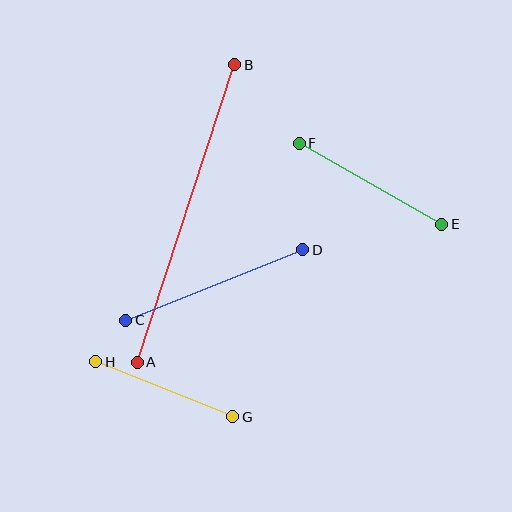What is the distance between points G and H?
The distance is approximately 147 pixels.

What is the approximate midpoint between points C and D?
The midpoint is at approximately (214, 285) pixels.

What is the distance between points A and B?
The distance is approximately 313 pixels.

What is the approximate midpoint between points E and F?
The midpoint is at approximately (371, 184) pixels.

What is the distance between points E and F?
The distance is approximately 164 pixels.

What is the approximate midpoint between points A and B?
The midpoint is at approximately (186, 214) pixels.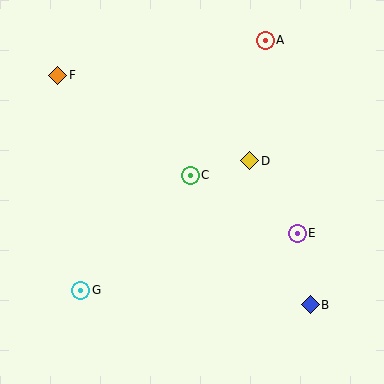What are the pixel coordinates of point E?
Point E is at (297, 233).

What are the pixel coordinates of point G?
Point G is at (81, 290).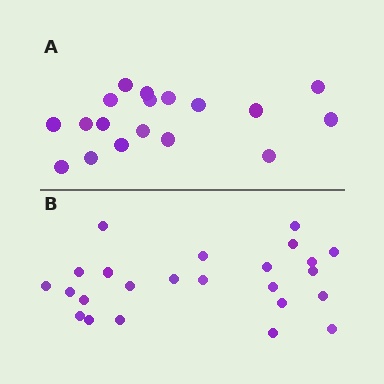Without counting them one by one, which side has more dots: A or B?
Region B (the bottom region) has more dots.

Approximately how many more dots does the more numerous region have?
Region B has about 6 more dots than region A.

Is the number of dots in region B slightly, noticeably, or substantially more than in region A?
Region B has noticeably more, but not dramatically so. The ratio is roughly 1.3 to 1.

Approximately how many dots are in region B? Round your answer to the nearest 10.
About 20 dots. (The exact count is 24, which rounds to 20.)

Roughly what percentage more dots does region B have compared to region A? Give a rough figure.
About 35% more.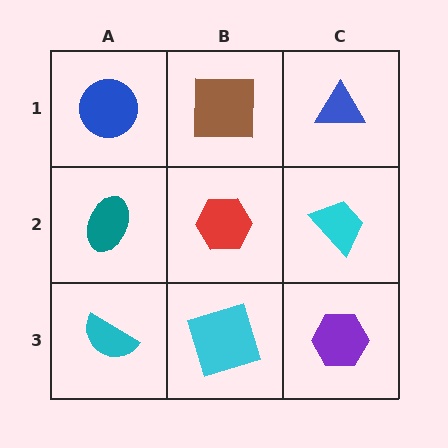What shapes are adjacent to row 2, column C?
A blue triangle (row 1, column C), a purple hexagon (row 3, column C), a red hexagon (row 2, column B).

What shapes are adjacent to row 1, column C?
A cyan trapezoid (row 2, column C), a brown square (row 1, column B).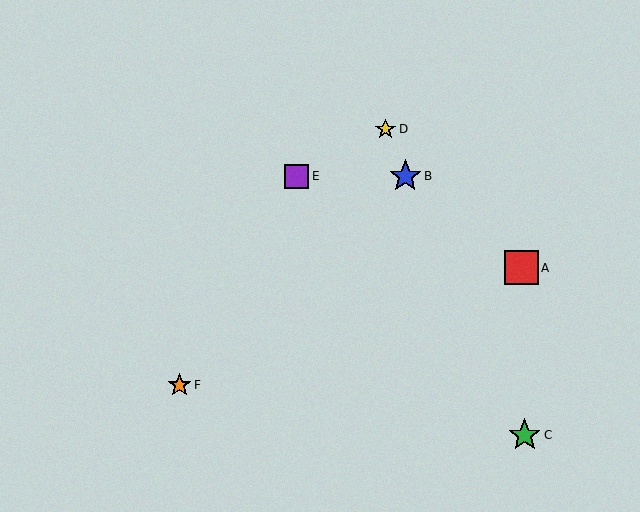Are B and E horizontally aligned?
Yes, both are at y≈176.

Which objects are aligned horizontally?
Objects B, E are aligned horizontally.